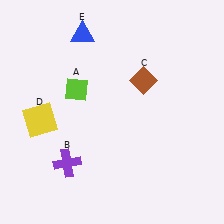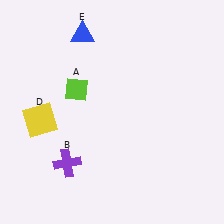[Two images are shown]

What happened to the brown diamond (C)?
The brown diamond (C) was removed in Image 2. It was in the top-right area of Image 1.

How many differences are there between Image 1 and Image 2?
There is 1 difference between the two images.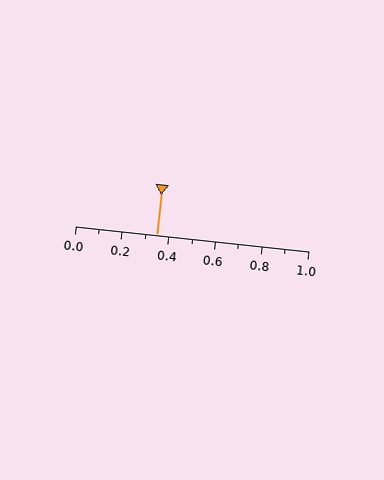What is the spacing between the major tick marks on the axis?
The major ticks are spaced 0.2 apart.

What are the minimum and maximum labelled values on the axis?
The axis runs from 0.0 to 1.0.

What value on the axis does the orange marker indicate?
The marker indicates approximately 0.35.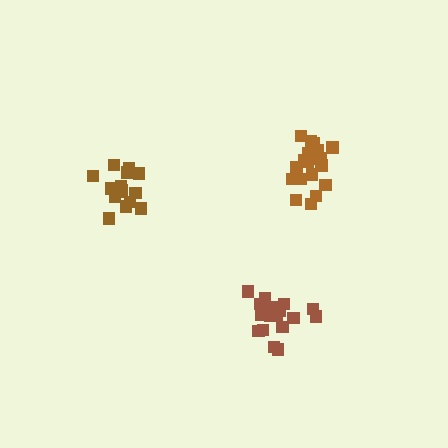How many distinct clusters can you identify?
There are 3 distinct clusters.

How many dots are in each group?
Group 1: 20 dots, Group 2: 15 dots, Group 3: 18 dots (53 total).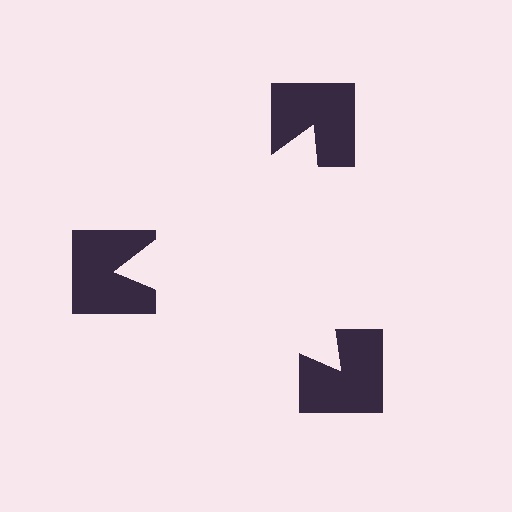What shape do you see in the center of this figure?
An illusory triangle — its edges are inferred from the aligned wedge cuts in the notched squares, not physically drawn.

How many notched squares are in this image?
There are 3 — one at each vertex of the illusory triangle.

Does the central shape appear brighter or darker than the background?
It typically appears slightly brighter than the background, even though no actual brightness change is drawn.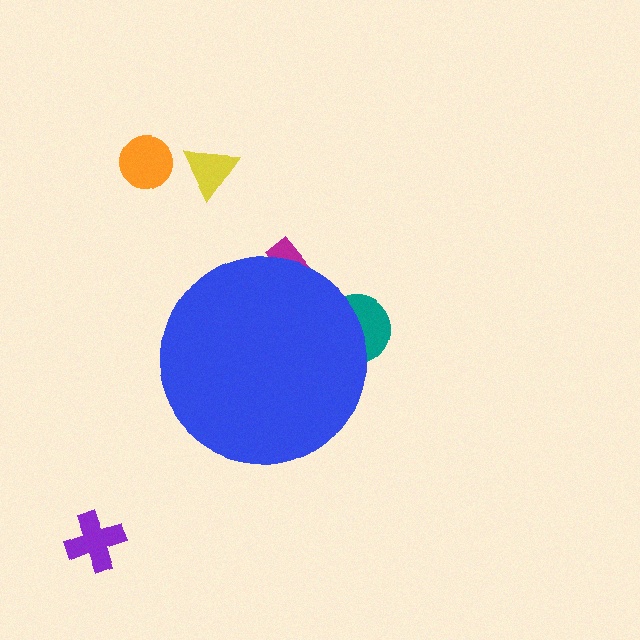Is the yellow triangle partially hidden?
No, the yellow triangle is fully visible.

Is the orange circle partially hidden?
No, the orange circle is fully visible.